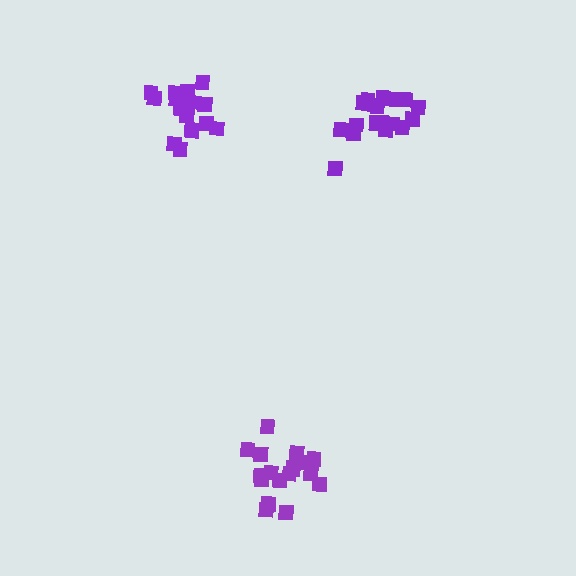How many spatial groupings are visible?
There are 3 spatial groupings.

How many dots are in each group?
Group 1: 18 dots, Group 2: 19 dots, Group 3: 20 dots (57 total).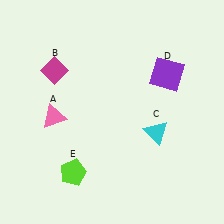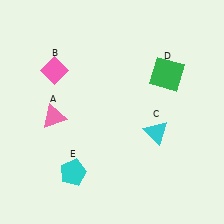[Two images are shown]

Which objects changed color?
B changed from magenta to pink. D changed from purple to green. E changed from lime to cyan.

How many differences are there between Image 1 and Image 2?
There are 3 differences between the two images.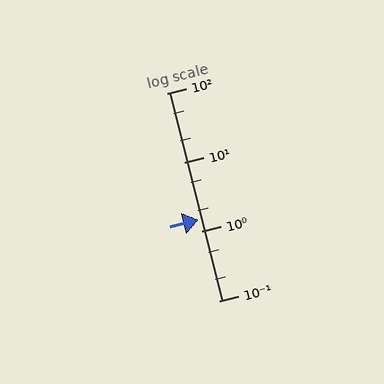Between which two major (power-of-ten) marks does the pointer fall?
The pointer is between 1 and 10.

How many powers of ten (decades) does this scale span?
The scale spans 3 decades, from 0.1 to 100.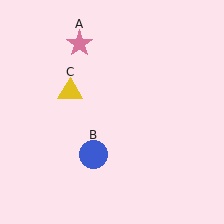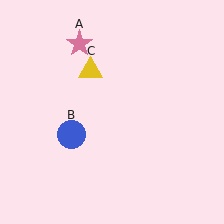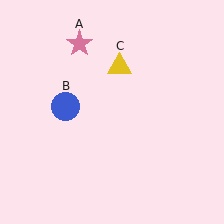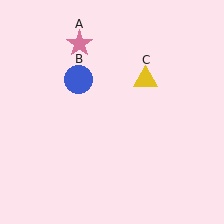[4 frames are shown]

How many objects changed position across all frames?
2 objects changed position: blue circle (object B), yellow triangle (object C).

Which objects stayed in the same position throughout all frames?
Pink star (object A) remained stationary.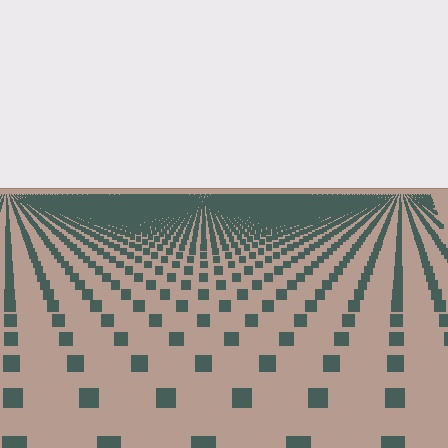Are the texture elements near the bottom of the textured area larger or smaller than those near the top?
Larger. Near the bottom, elements are closer to the viewer and appear at a bigger on-screen size.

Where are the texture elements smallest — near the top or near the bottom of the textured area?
Near the top.